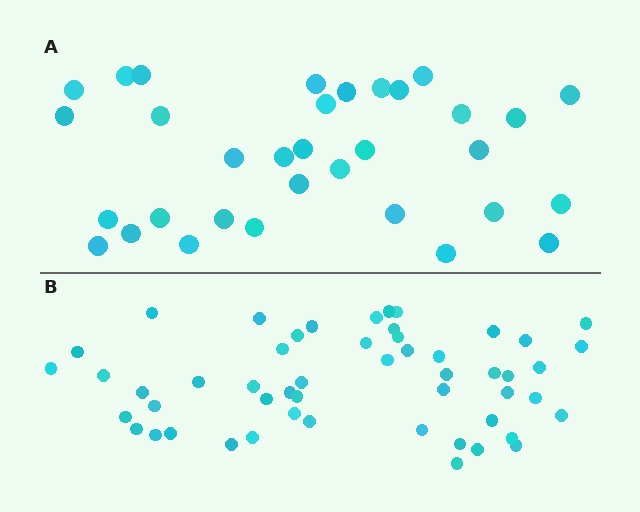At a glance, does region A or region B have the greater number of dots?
Region B (the bottom region) has more dots.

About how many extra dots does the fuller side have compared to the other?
Region B has approximately 20 more dots than region A.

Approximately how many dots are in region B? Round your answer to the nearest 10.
About 50 dots. (The exact count is 52, which rounds to 50.)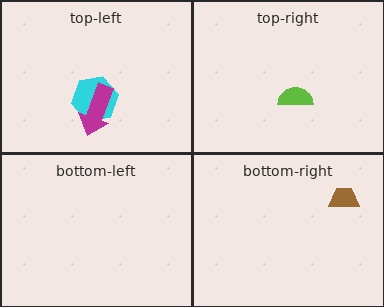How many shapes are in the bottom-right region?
1.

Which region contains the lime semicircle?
The top-right region.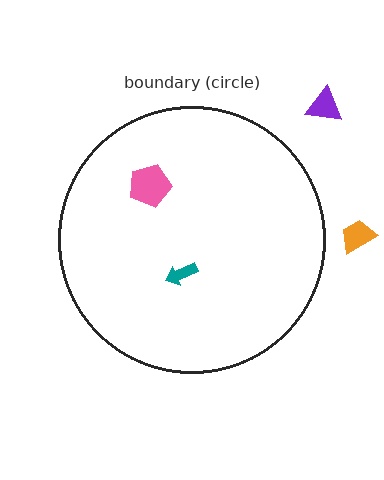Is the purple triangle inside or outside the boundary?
Outside.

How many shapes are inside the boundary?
2 inside, 2 outside.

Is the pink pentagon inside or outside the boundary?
Inside.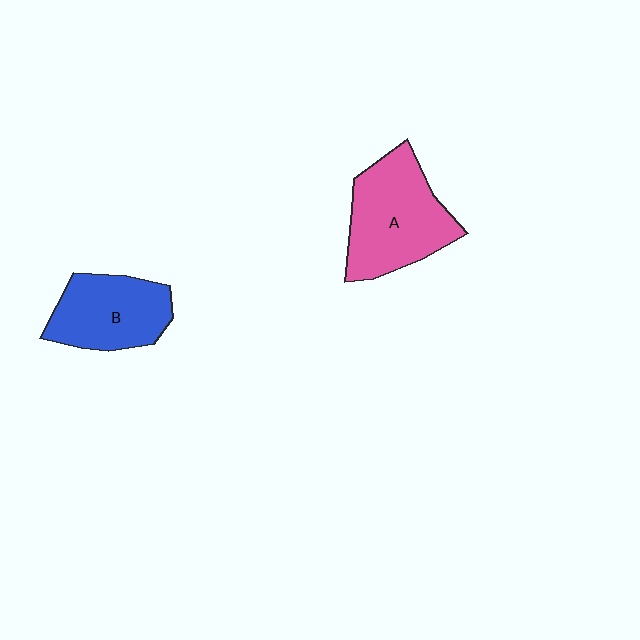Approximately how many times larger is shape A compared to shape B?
Approximately 1.3 times.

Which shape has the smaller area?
Shape B (blue).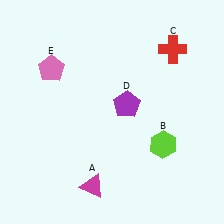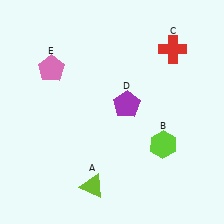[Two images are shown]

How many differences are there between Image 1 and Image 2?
There is 1 difference between the two images.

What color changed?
The triangle (A) changed from magenta in Image 1 to lime in Image 2.